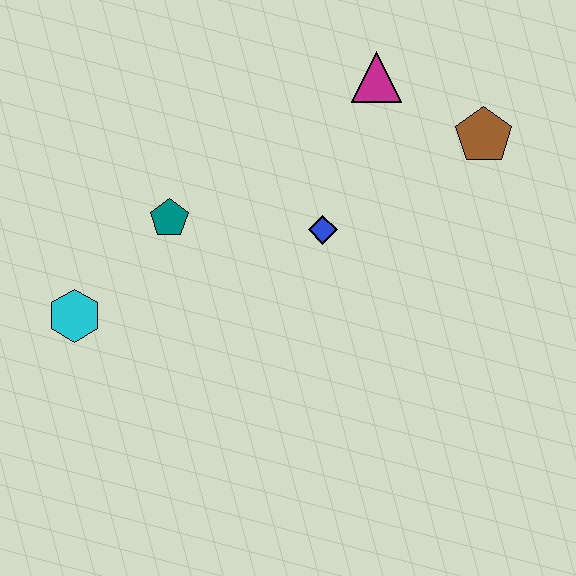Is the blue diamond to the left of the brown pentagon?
Yes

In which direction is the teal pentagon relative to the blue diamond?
The teal pentagon is to the left of the blue diamond.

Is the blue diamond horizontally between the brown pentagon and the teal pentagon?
Yes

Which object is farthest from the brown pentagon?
The cyan hexagon is farthest from the brown pentagon.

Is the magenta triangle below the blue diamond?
No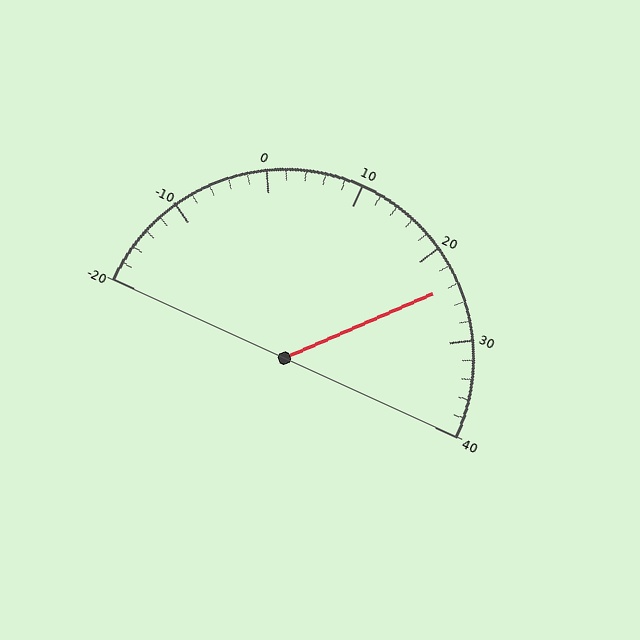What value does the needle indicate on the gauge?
The needle indicates approximately 24.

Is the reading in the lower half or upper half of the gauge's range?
The reading is in the upper half of the range (-20 to 40).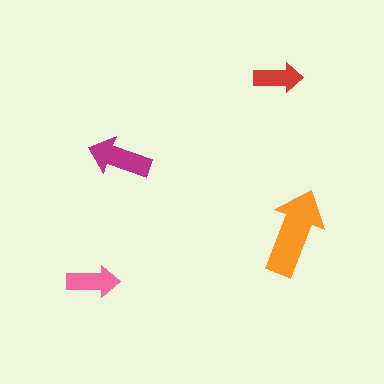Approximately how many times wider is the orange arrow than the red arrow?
About 2 times wider.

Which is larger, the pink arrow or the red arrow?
The pink one.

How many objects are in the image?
There are 4 objects in the image.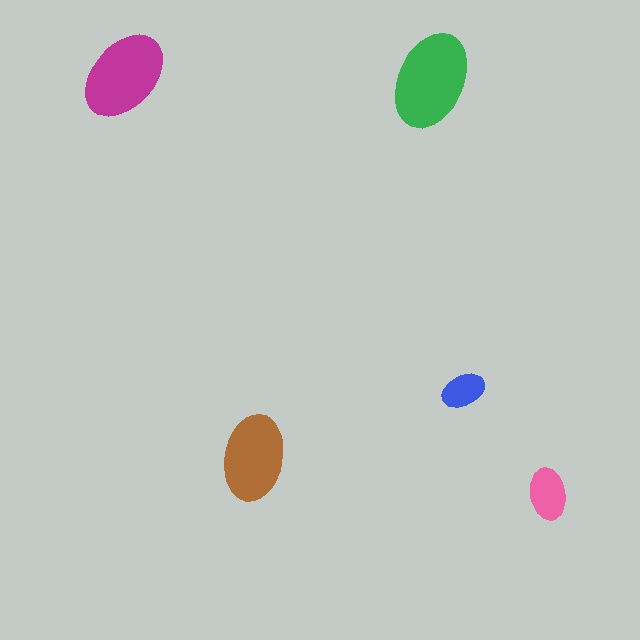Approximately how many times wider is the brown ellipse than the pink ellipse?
About 1.5 times wider.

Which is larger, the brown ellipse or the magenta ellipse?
The magenta one.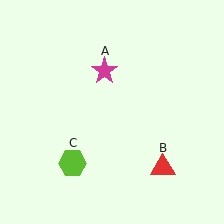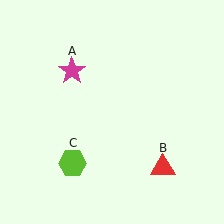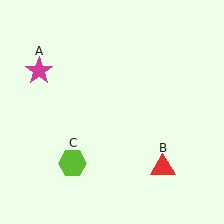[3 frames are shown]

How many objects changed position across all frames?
1 object changed position: magenta star (object A).